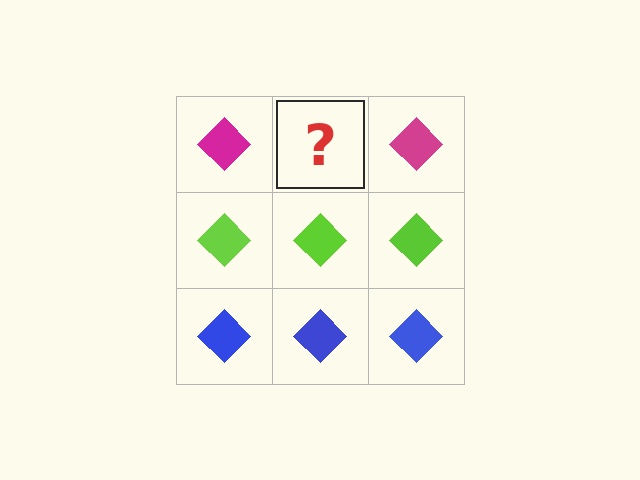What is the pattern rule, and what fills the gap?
The rule is that each row has a consistent color. The gap should be filled with a magenta diamond.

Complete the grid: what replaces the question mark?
The question mark should be replaced with a magenta diamond.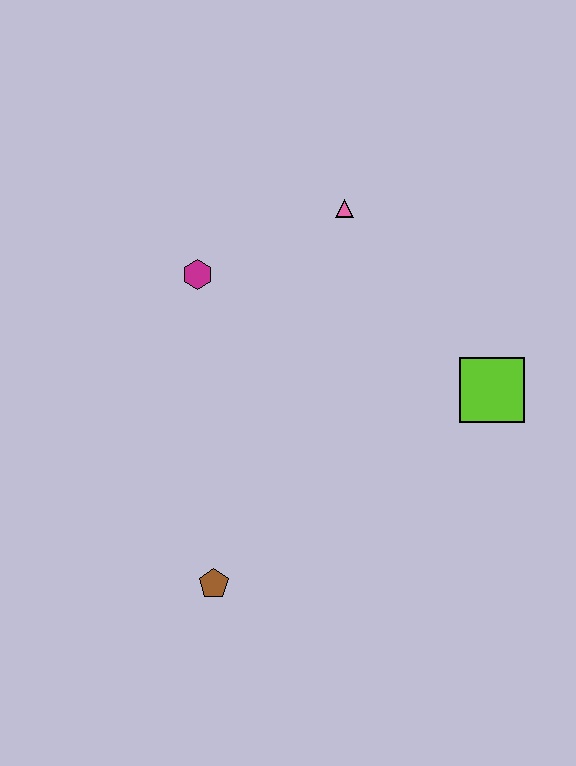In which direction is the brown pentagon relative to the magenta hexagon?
The brown pentagon is below the magenta hexagon.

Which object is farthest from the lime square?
The brown pentagon is farthest from the lime square.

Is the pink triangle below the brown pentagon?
No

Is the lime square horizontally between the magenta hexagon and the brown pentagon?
No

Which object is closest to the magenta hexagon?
The pink triangle is closest to the magenta hexagon.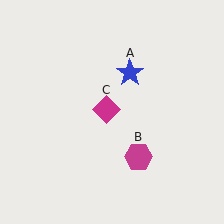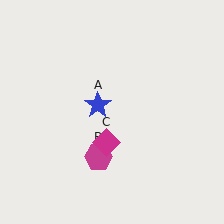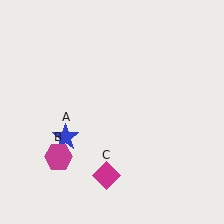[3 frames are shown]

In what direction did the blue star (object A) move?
The blue star (object A) moved down and to the left.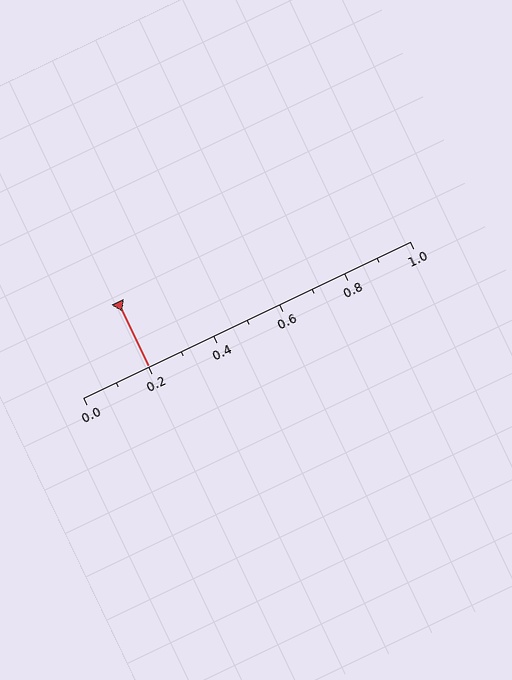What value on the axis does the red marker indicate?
The marker indicates approximately 0.2.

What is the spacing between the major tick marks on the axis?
The major ticks are spaced 0.2 apart.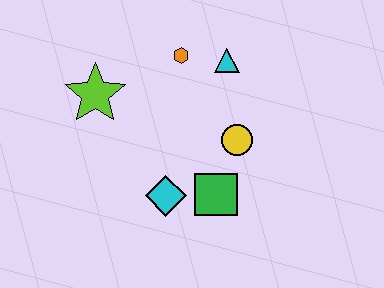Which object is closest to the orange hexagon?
The cyan triangle is closest to the orange hexagon.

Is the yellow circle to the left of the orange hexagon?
No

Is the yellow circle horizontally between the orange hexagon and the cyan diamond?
No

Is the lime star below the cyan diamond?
No